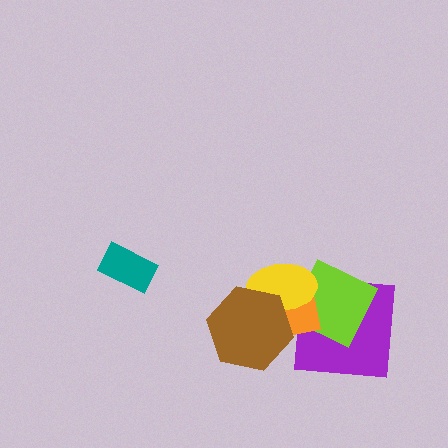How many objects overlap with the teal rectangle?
0 objects overlap with the teal rectangle.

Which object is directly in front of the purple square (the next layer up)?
The lime diamond is directly in front of the purple square.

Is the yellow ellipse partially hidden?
Yes, it is partially covered by another shape.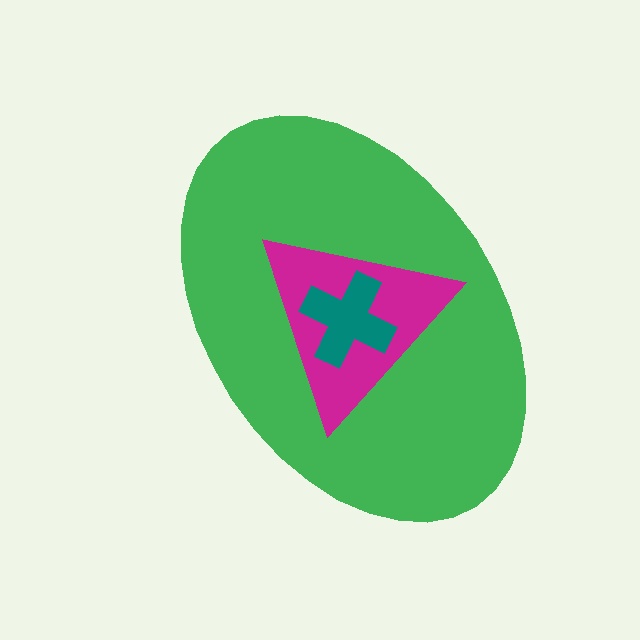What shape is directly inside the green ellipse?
The magenta triangle.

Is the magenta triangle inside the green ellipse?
Yes.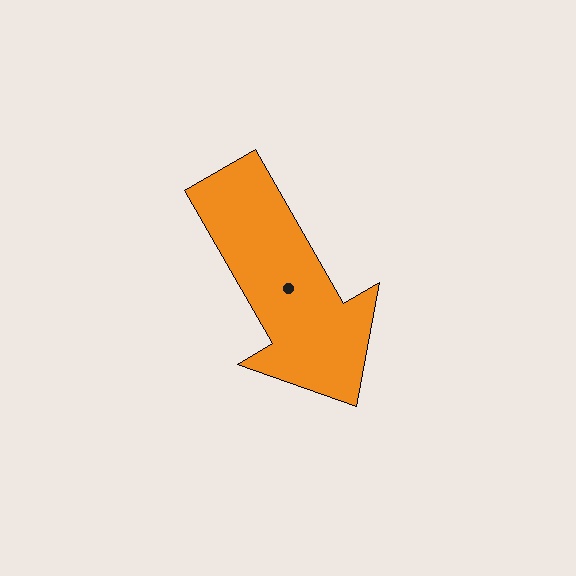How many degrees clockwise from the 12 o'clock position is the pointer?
Approximately 150 degrees.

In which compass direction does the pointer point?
Southeast.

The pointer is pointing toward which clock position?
Roughly 5 o'clock.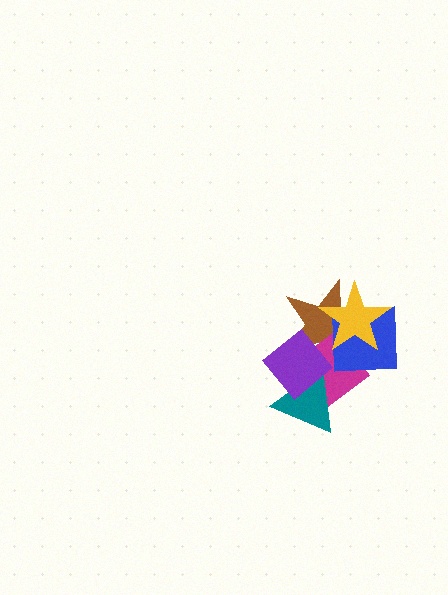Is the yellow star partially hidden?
No, no other shape covers it.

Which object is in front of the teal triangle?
The purple diamond is in front of the teal triangle.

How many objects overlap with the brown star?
4 objects overlap with the brown star.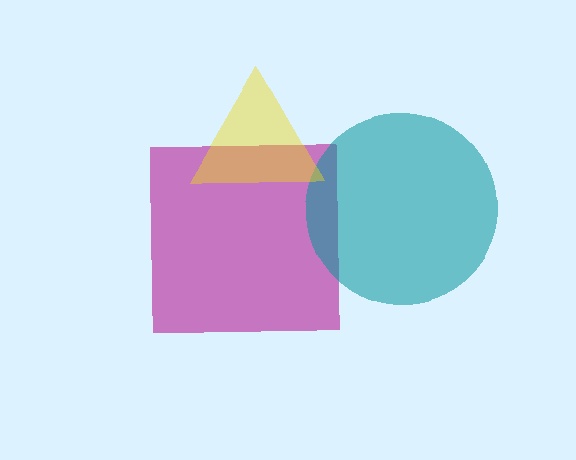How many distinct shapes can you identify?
There are 3 distinct shapes: a magenta square, a teal circle, a yellow triangle.